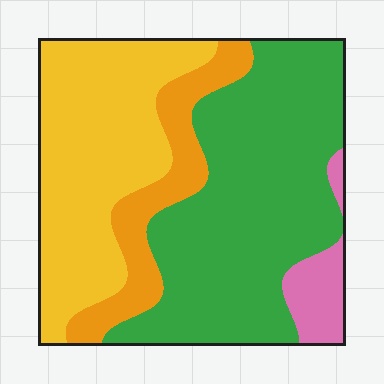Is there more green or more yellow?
Green.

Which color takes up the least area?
Pink, at roughly 5%.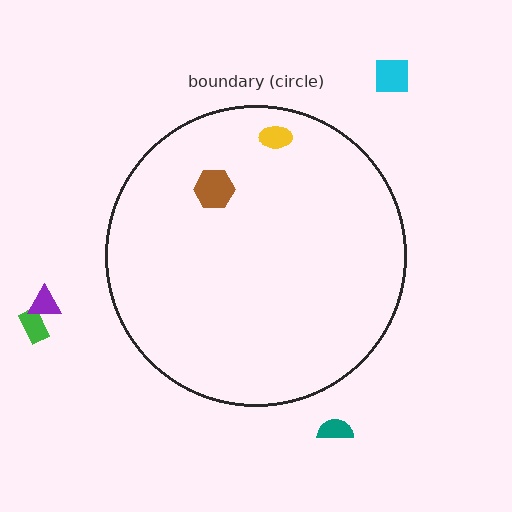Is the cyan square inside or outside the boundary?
Outside.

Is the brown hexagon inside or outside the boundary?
Inside.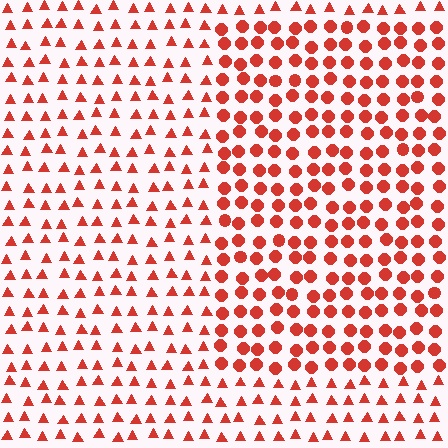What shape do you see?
I see a rectangle.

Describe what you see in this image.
The image is filled with small red elements arranged in a uniform grid. A rectangle-shaped region contains circles, while the surrounding area contains triangles. The boundary is defined purely by the change in element shape.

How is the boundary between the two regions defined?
The boundary is defined by a change in element shape: circles inside vs. triangles outside. All elements share the same color and spacing.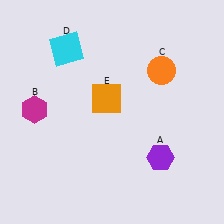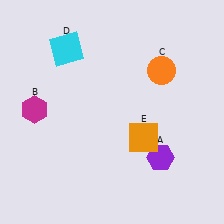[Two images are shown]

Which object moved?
The orange square (E) moved down.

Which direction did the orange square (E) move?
The orange square (E) moved down.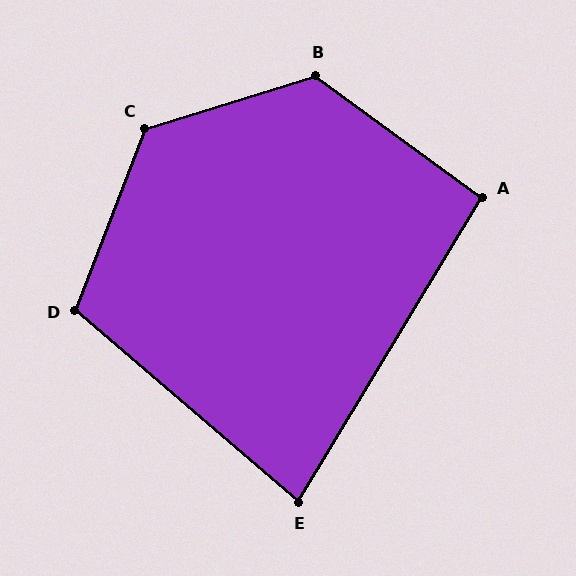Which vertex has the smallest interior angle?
E, at approximately 81 degrees.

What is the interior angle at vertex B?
Approximately 126 degrees (obtuse).